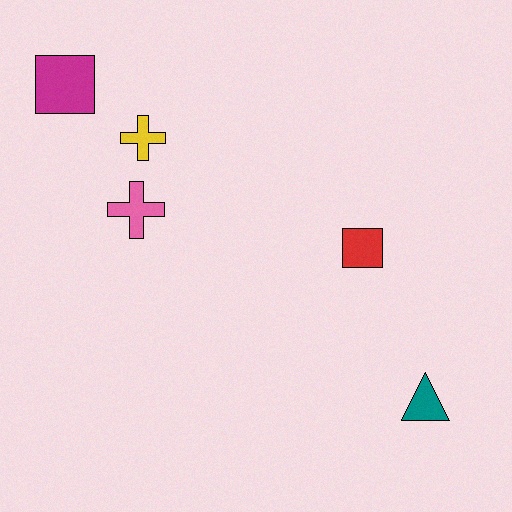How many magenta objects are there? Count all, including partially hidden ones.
There is 1 magenta object.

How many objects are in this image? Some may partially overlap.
There are 5 objects.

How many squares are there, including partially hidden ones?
There are 2 squares.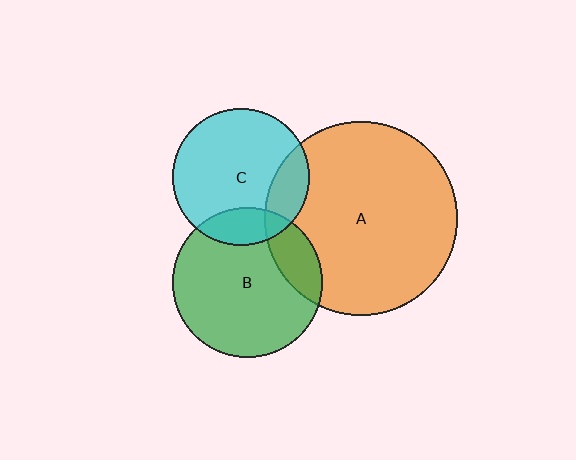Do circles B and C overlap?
Yes.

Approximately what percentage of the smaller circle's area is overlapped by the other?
Approximately 15%.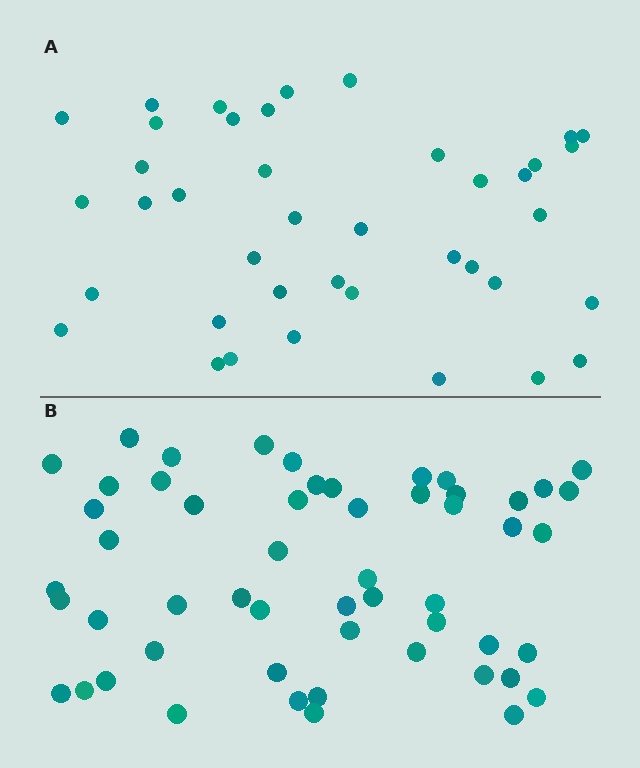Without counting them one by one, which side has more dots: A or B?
Region B (the bottom region) has more dots.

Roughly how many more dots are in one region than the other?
Region B has approximately 15 more dots than region A.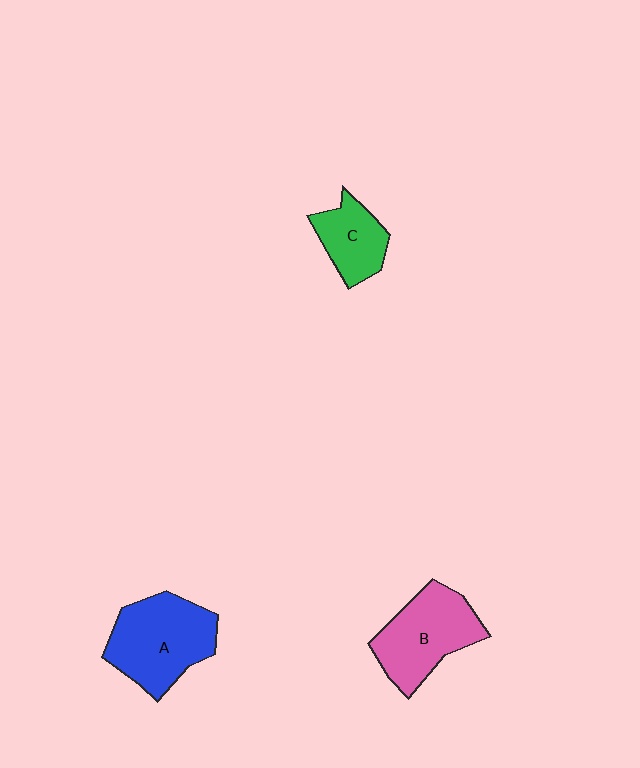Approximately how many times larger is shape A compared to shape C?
Approximately 1.8 times.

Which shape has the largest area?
Shape A (blue).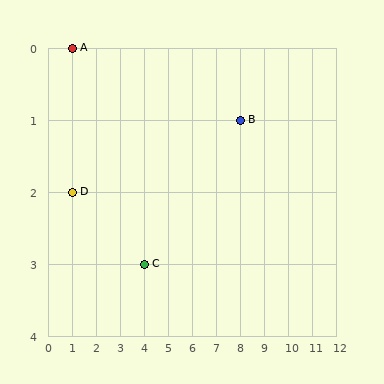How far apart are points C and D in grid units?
Points C and D are 3 columns and 1 row apart (about 3.2 grid units diagonally).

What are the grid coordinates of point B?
Point B is at grid coordinates (8, 1).